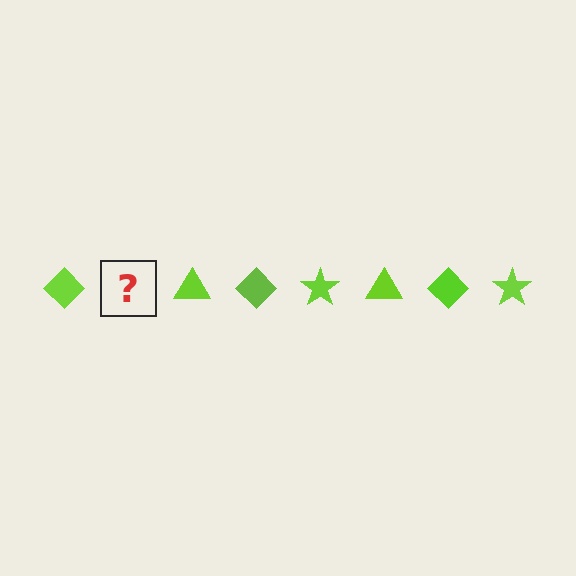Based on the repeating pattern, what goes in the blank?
The blank should be a lime star.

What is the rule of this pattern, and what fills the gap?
The rule is that the pattern cycles through diamond, star, triangle shapes in lime. The gap should be filled with a lime star.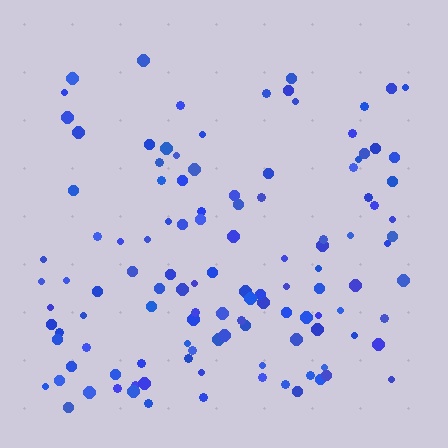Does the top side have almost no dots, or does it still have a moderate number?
Still a moderate number, just noticeably fewer than the bottom.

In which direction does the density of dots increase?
From top to bottom, with the bottom side densest.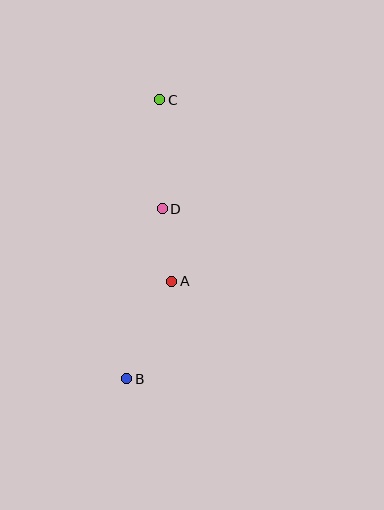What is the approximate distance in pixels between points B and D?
The distance between B and D is approximately 173 pixels.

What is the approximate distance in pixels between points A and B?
The distance between A and B is approximately 107 pixels.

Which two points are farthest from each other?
Points B and C are farthest from each other.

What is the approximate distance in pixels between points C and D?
The distance between C and D is approximately 109 pixels.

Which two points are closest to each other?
Points A and D are closest to each other.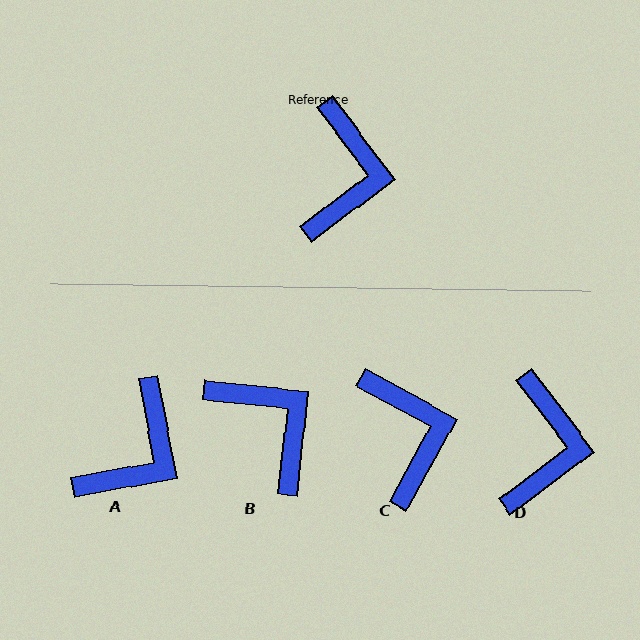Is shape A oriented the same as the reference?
No, it is off by about 27 degrees.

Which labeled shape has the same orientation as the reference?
D.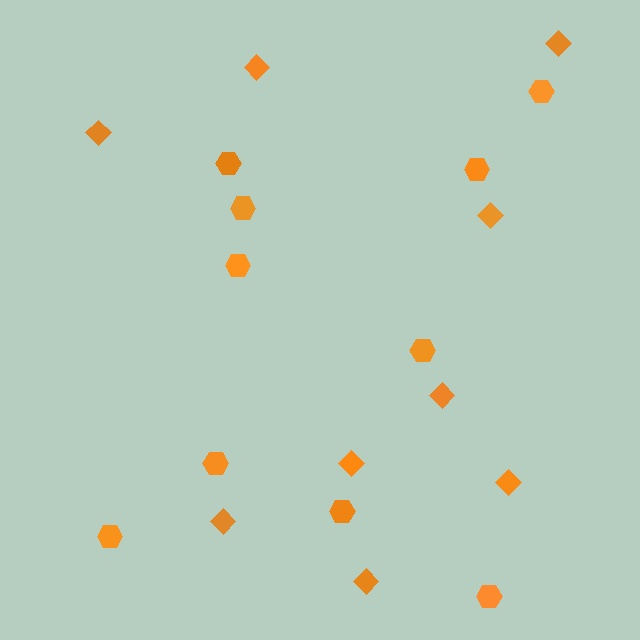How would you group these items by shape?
There are 2 groups: one group of diamonds (9) and one group of hexagons (10).